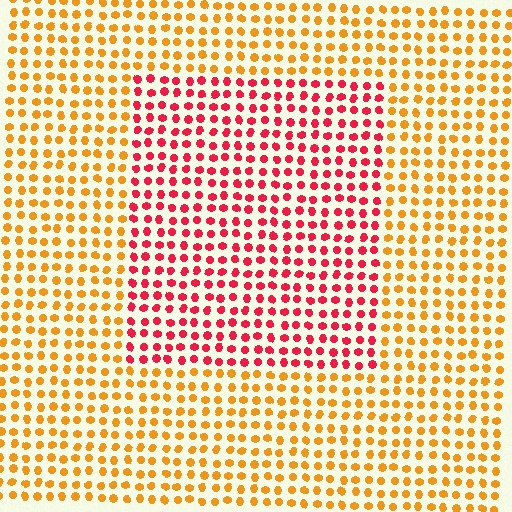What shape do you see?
I see a rectangle.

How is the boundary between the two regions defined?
The boundary is defined purely by a slight shift in hue (about 47 degrees). Spacing, size, and orientation are identical on both sides.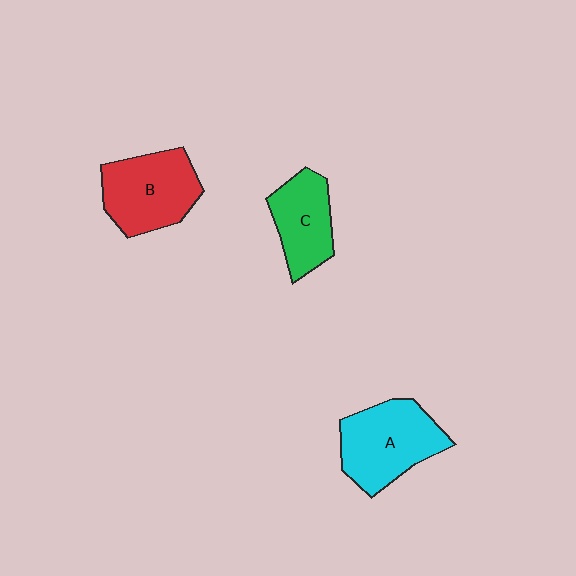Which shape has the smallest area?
Shape C (green).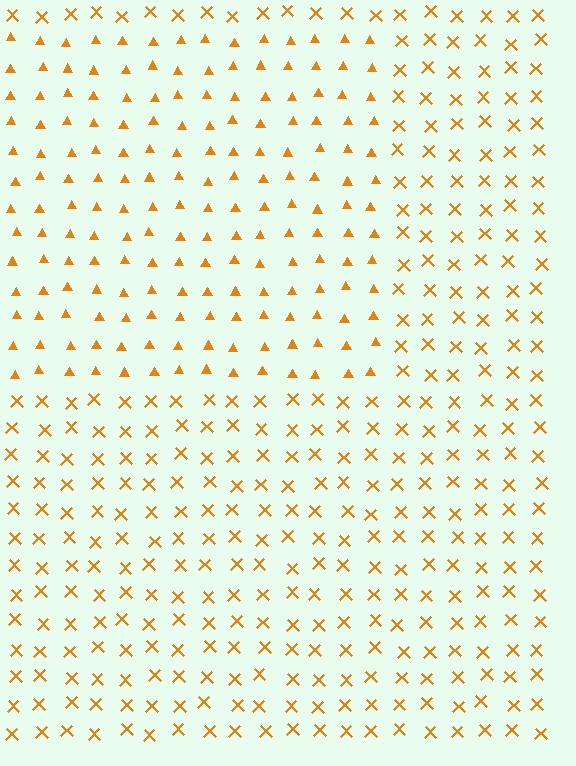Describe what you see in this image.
The image is filled with small orange elements arranged in a uniform grid. A rectangle-shaped region contains triangles, while the surrounding area contains X marks. The boundary is defined purely by the change in element shape.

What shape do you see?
I see a rectangle.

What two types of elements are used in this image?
The image uses triangles inside the rectangle region and X marks outside it.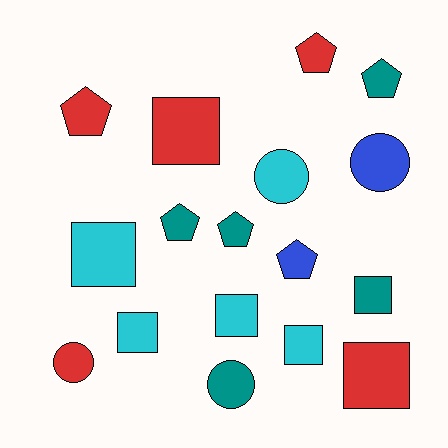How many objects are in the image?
There are 17 objects.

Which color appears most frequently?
Cyan, with 5 objects.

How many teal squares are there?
There is 1 teal square.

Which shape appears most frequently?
Square, with 7 objects.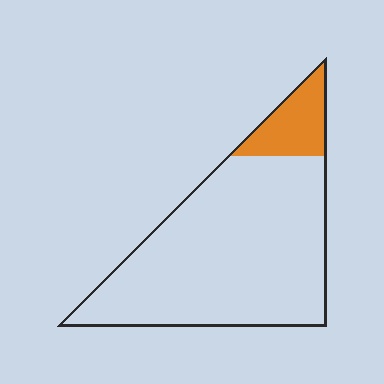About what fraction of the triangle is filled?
About one eighth (1/8).